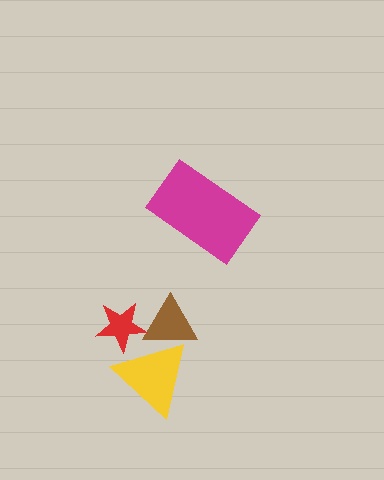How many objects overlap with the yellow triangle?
2 objects overlap with the yellow triangle.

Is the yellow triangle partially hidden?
No, no other shape covers it.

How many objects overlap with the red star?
2 objects overlap with the red star.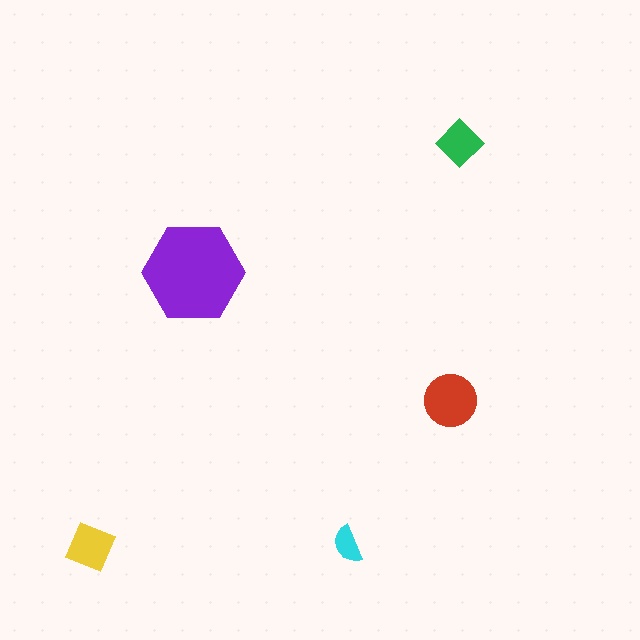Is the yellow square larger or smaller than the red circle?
Smaller.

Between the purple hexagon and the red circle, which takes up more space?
The purple hexagon.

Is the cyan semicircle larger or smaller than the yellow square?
Smaller.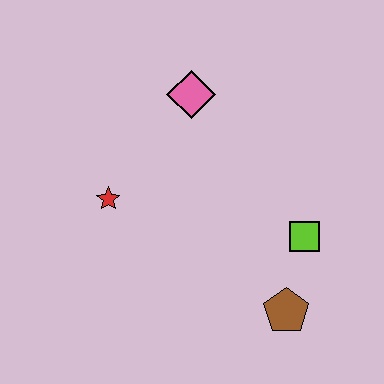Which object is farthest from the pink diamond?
The brown pentagon is farthest from the pink diamond.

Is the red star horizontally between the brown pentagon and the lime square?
No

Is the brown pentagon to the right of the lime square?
No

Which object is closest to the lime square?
The brown pentagon is closest to the lime square.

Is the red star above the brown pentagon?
Yes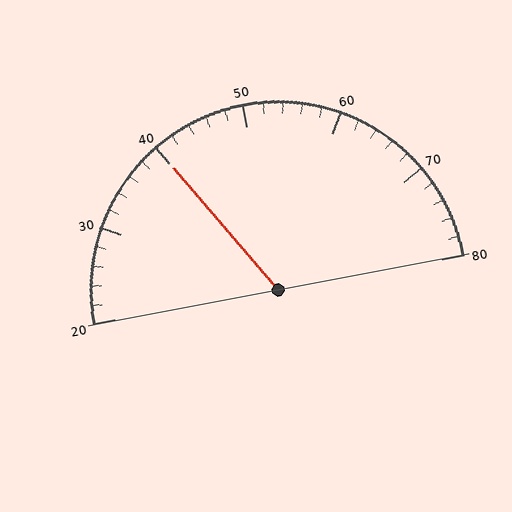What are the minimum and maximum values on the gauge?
The gauge ranges from 20 to 80.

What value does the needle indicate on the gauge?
The needle indicates approximately 40.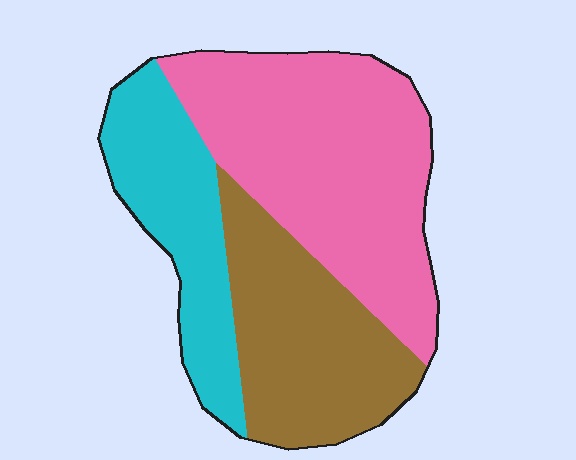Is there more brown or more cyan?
Brown.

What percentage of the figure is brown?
Brown covers about 30% of the figure.